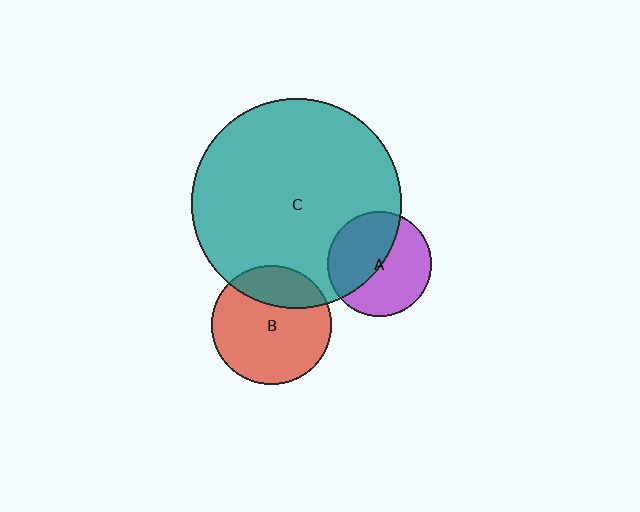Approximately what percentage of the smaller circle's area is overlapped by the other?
Approximately 25%.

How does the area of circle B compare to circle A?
Approximately 1.3 times.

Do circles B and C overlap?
Yes.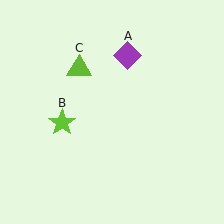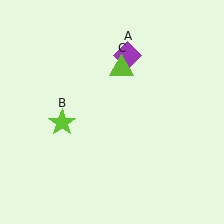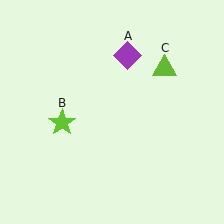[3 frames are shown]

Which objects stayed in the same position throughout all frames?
Purple diamond (object A) and lime star (object B) remained stationary.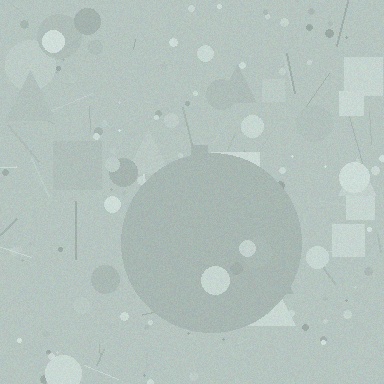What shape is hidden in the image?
A circle is hidden in the image.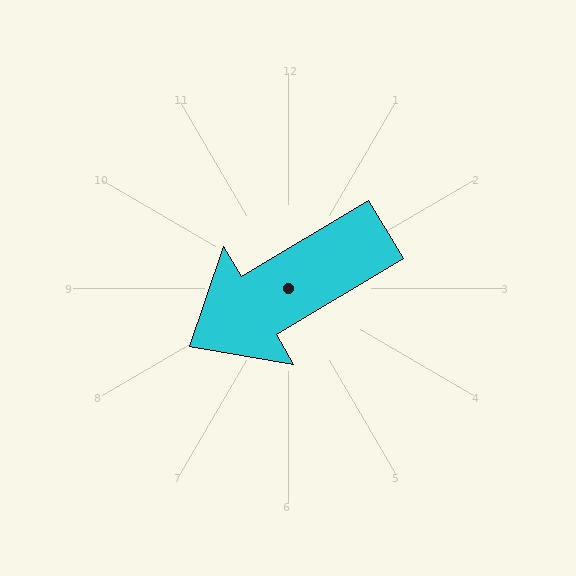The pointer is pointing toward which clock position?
Roughly 8 o'clock.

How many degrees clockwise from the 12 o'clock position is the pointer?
Approximately 239 degrees.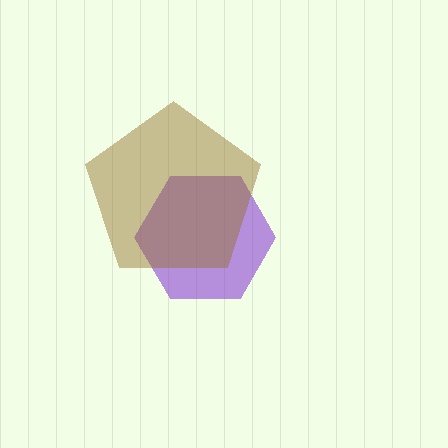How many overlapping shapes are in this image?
There are 2 overlapping shapes in the image.